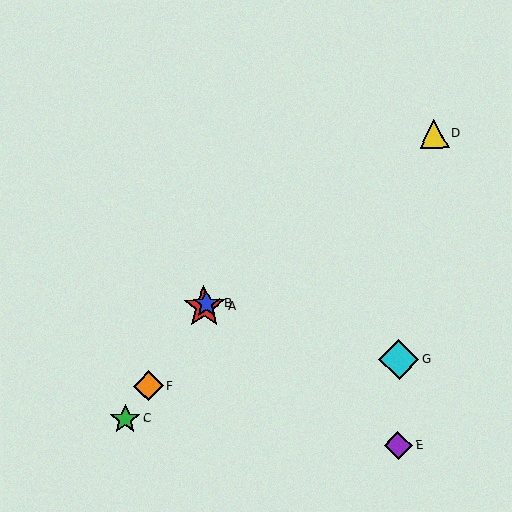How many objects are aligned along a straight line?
4 objects (A, B, C, F) are aligned along a straight line.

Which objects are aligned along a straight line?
Objects A, B, C, F are aligned along a straight line.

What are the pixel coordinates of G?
Object G is at (399, 359).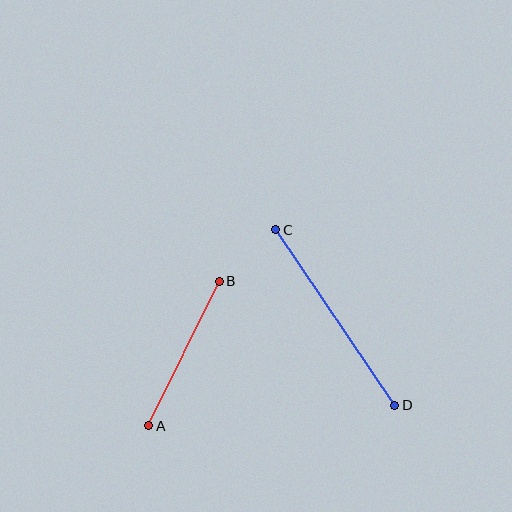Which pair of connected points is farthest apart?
Points C and D are farthest apart.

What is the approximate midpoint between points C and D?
The midpoint is at approximately (335, 318) pixels.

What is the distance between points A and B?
The distance is approximately 161 pixels.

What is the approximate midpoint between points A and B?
The midpoint is at approximately (184, 353) pixels.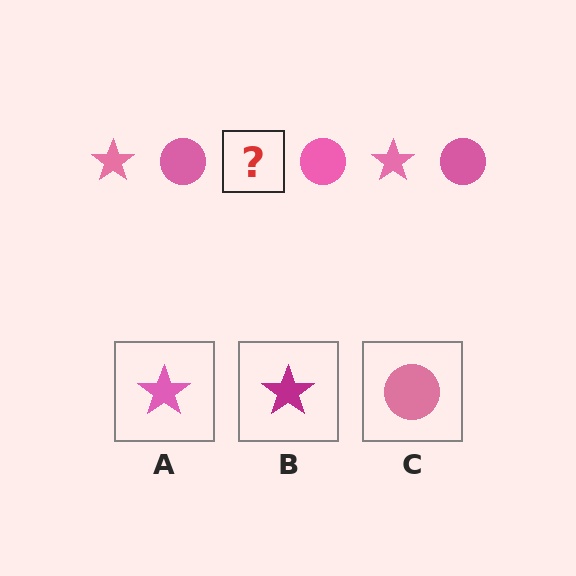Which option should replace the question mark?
Option A.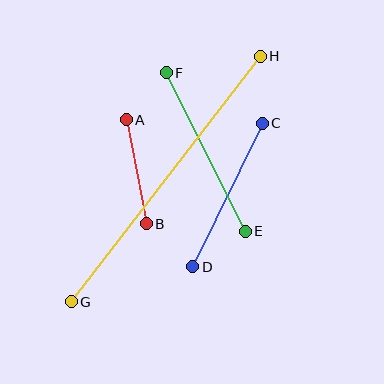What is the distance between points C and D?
The distance is approximately 159 pixels.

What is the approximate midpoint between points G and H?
The midpoint is at approximately (166, 179) pixels.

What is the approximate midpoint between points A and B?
The midpoint is at approximately (136, 172) pixels.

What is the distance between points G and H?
The distance is approximately 310 pixels.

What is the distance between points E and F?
The distance is approximately 177 pixels.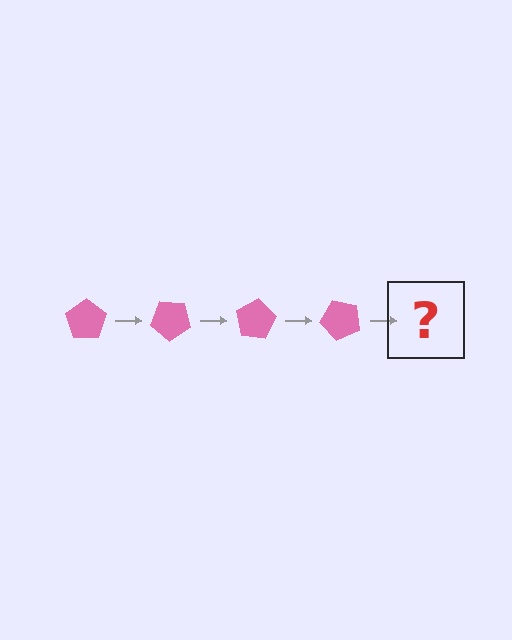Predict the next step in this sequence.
The next step is a pink pentagon rotated 160 degrees.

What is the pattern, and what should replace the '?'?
The pattern is that the pentagon rotates 40 degrees each step. The '?' should be a pink pentagon rotated 160 degrees.